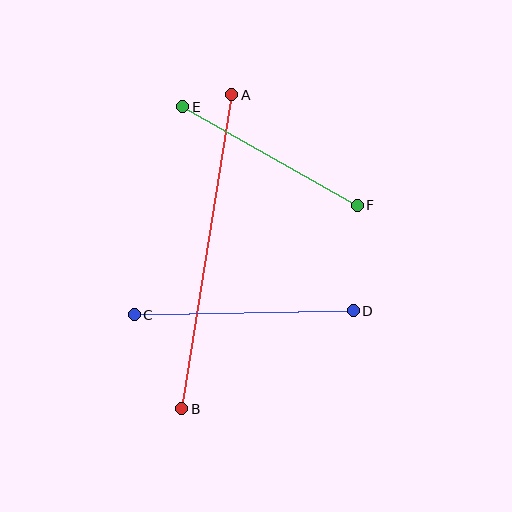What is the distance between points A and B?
The distance is approximately 318 pixels.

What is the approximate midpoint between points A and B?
The midpoint is at approximately (207, 252) pixels.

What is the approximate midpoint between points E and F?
The midpoint is at approximately (270, 156) pixels.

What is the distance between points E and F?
The distance is approximately 201 pixels.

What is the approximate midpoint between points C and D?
The midpoint is at approximately (244, 313) pixels.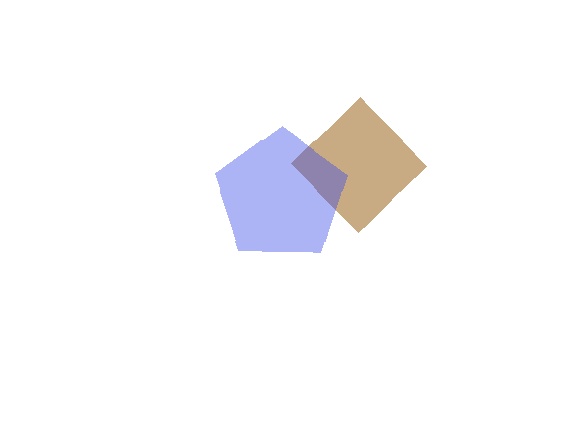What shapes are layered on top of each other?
The layered shapes are: a brown diamond, a blue pentagon.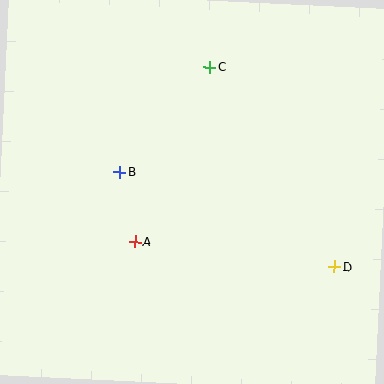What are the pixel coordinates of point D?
Point D is at (334, 267).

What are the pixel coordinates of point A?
Point A is at (135, 242).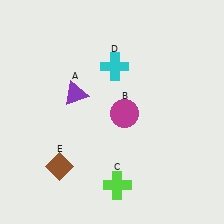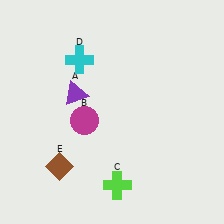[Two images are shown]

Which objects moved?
The objects that moved are: the magenta circle (B), the cyan cross (D).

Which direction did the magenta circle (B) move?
The magenta circle (B) moved left.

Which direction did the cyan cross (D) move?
The cyan cross (D) moved left.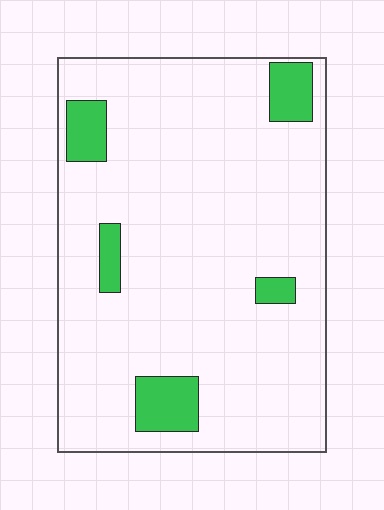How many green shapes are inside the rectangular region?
5.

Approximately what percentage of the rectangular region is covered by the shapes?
Approximately 10%.